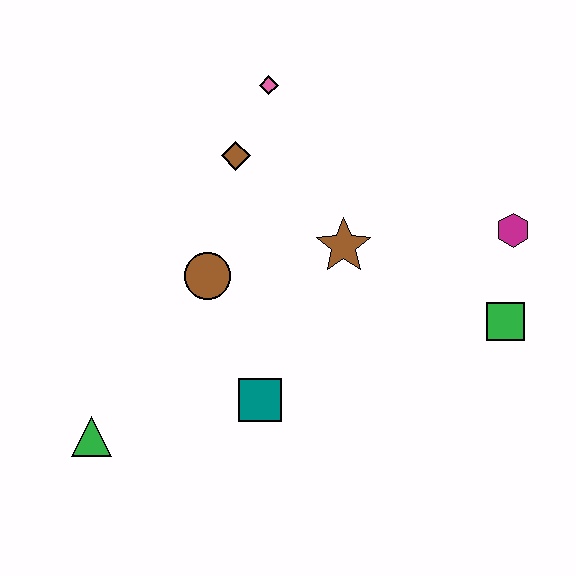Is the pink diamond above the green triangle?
Yes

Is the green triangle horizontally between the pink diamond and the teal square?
No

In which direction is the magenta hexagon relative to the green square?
The magenta hexagon is above the green square.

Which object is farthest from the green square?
The green triangle is farthest from the green square.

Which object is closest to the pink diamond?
The brown diamond is closest to the pink diamond.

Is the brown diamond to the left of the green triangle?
No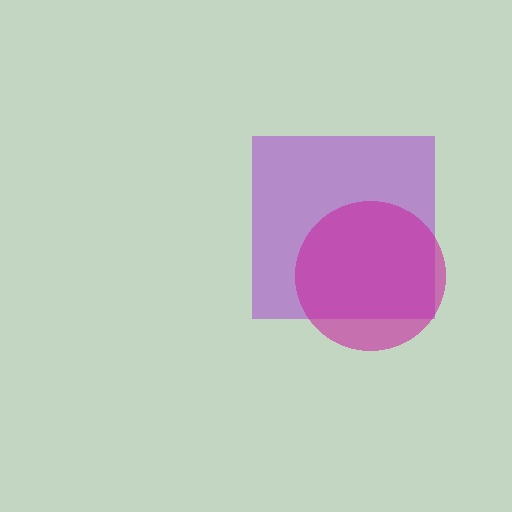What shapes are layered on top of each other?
The layered shapes are: a purple square, a magenta circle.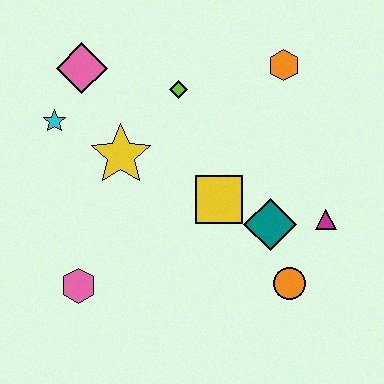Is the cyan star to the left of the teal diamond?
Yes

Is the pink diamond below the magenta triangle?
No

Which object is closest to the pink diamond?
The cyan star is closest to the pink diamond.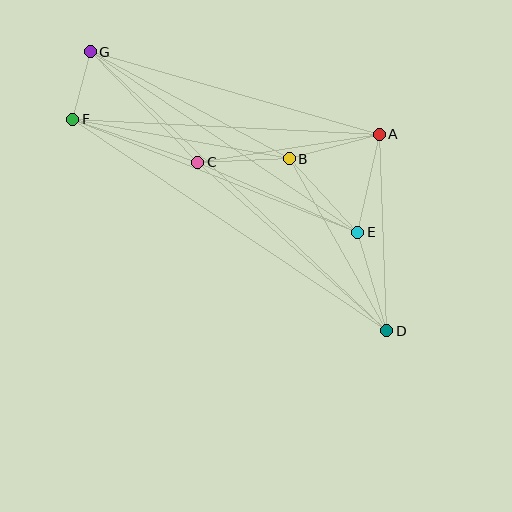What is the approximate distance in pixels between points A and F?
The distance between A and F is approximately 307 pixels.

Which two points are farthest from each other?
Points D and G are farthest from each other.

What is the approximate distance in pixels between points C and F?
The distance between C and F is approximately 132 pixels.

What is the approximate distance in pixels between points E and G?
The distance between E and G is approximately 323 pixels.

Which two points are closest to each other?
Points F and G are closest to each other.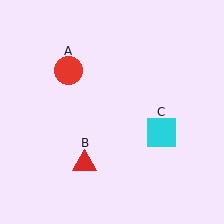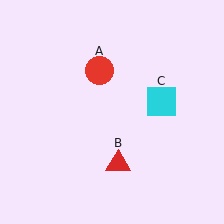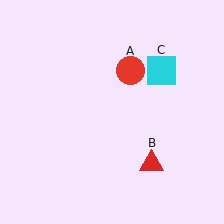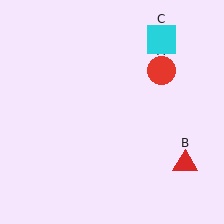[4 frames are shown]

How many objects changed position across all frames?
3 objects changed position: red circle (object A), red triangle (object B), cyan square (object C).